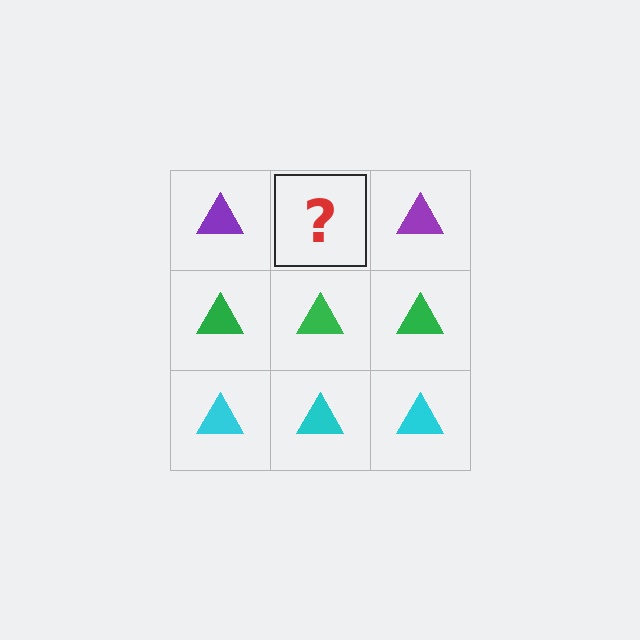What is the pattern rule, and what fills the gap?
The rule is that each row has a consistent color. The gap should be filled with a purple triangle.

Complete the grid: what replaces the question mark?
The question mark should be replaced with a purple triangle.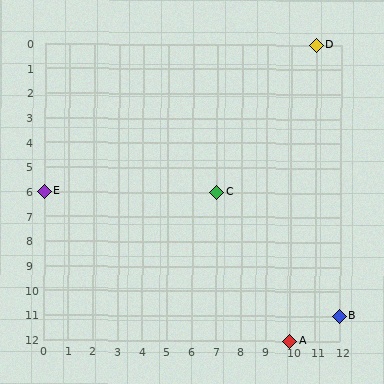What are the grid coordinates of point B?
Point B is at grid coordinates (12, 11).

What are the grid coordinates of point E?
Point E is at grid coordinates (0, 6).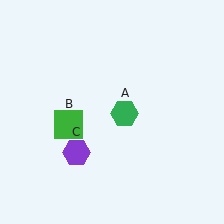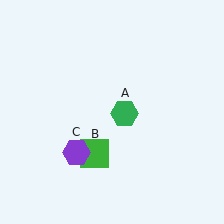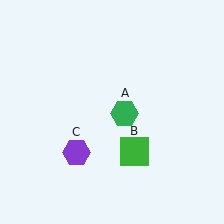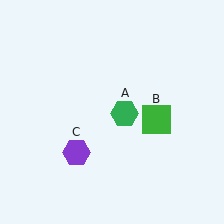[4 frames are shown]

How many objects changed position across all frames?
1 object changed position: green square (object B).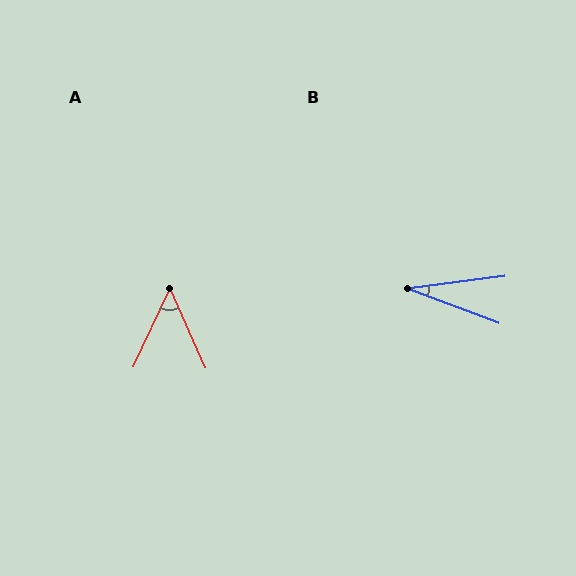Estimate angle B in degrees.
Approximately 28 degrees.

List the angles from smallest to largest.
B (28°), A (49°).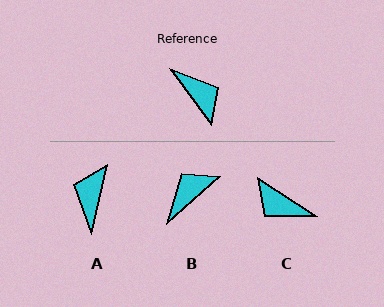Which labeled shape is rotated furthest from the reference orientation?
C, about 159 degrees away.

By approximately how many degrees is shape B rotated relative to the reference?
Approximately 96 degrees counter-clockwise.